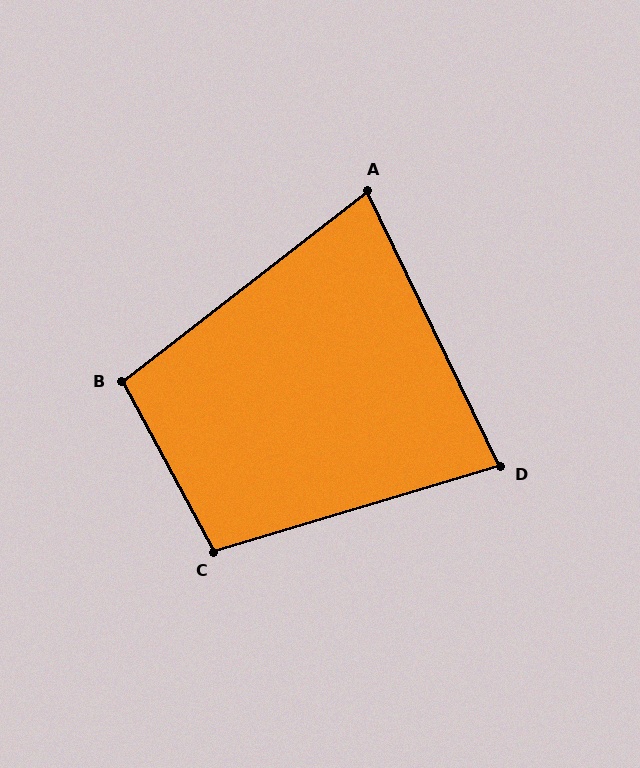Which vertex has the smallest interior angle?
A, at approximately 78 degrees.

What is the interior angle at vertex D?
Approximately 81 degrees (acute).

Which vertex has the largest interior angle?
C, at approximately 102 degrees.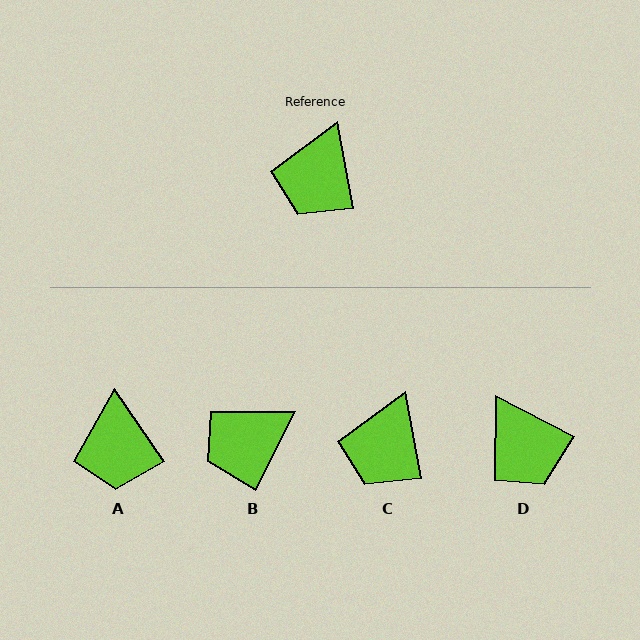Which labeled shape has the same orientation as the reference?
C.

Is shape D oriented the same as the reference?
No, it is off by about 52 degrees.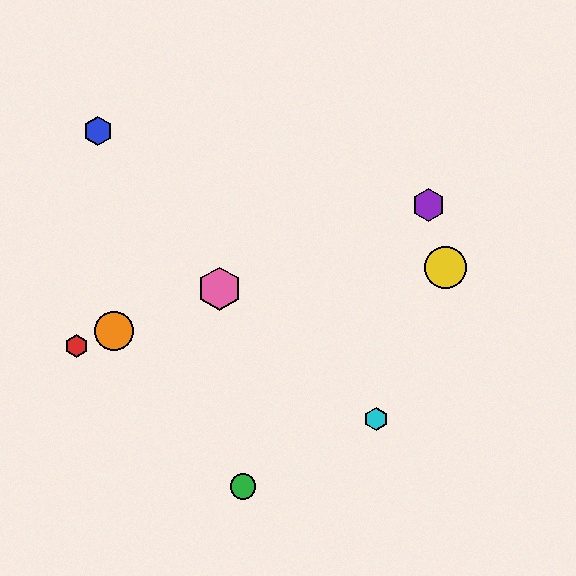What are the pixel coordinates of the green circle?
The green circle is at (243, 487).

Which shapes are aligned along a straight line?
The red hexagon, the purple hexagon, the orange circle, the pink hexagon are aligned along a straight line.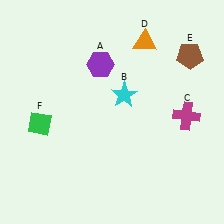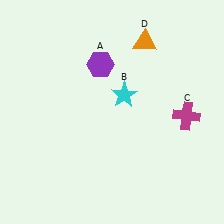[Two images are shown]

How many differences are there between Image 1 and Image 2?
There are 2 differences between the two images.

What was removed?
The brown pentagon (E), the green diamond (F) were removed in Image 2.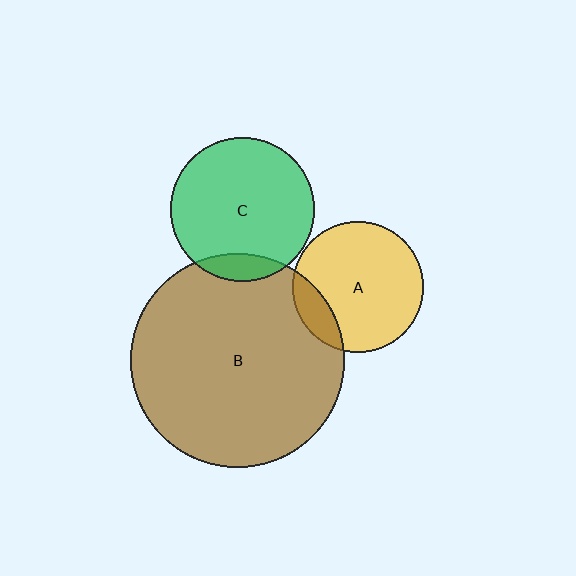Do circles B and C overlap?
Yes.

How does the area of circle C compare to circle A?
Approximately 1.2 times.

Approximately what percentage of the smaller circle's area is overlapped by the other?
Approximately 10%.